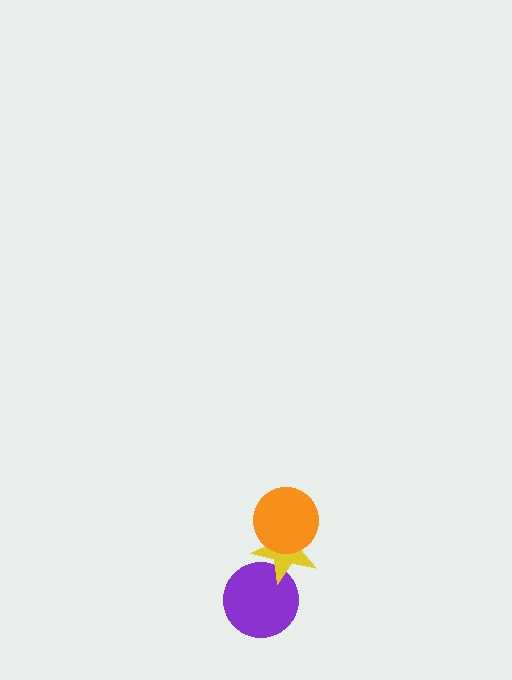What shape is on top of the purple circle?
The yellow star is on top of the purple circle.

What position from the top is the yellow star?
The yellow star is 2nd from the top.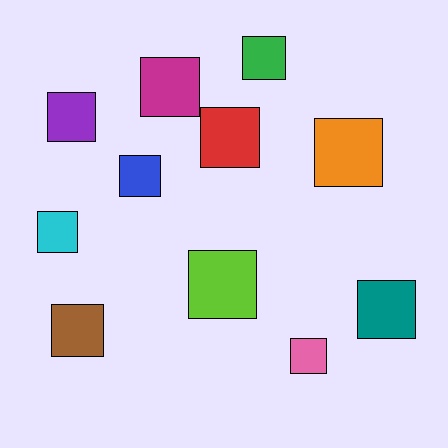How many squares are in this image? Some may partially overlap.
There are 11 squares.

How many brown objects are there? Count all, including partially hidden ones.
There is 1 brown object.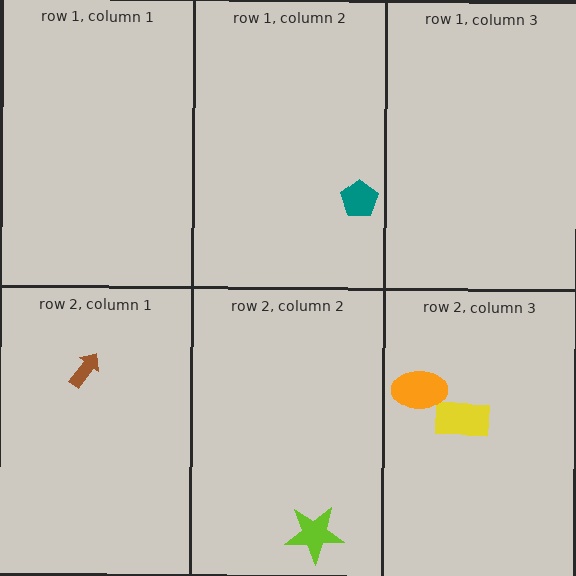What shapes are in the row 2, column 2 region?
The lime star.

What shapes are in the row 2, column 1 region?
The brown arrow.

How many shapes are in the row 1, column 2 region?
1.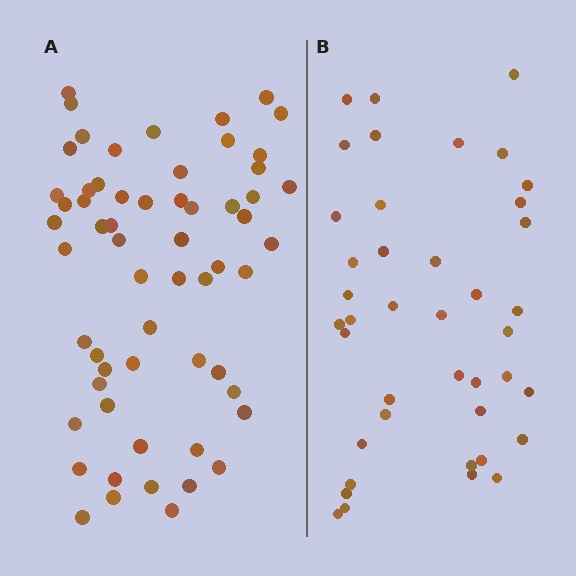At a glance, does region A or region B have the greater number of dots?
Region A (the left region) has more dots.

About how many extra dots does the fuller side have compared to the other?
Region A has approximately 20 more dots than region B.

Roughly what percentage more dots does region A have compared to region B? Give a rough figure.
About 45% more.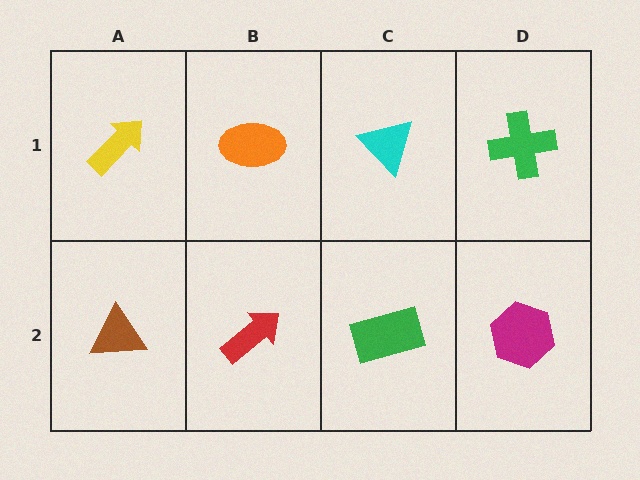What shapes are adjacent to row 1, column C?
A green rectangle (row 2, column C), an orange ellipse (row 1, column B), a green cross (row 1, column D).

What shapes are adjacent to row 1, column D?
A magenta hexagon (row 2, column D), a cyan triangle (row 1, column C).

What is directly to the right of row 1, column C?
A green cross.